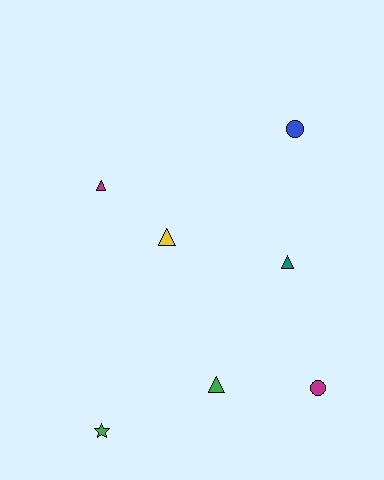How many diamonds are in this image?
There are no diamonds.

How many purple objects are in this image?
There are no purple objects.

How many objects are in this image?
There are 7 objects.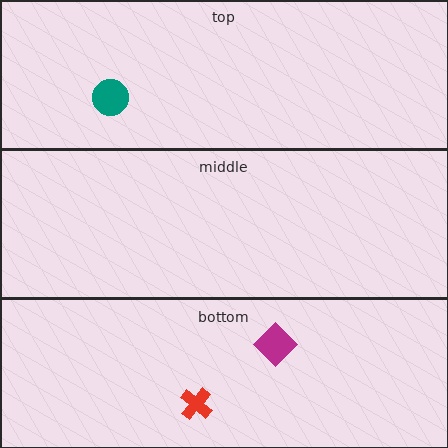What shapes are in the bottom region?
The magenta diamond, the red cross.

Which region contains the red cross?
The bottom region.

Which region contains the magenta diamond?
The bottom region.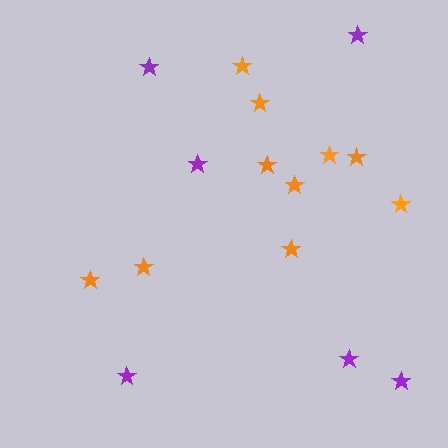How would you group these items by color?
There are 2 groups: one group of purple stars (6) and one group of orange stars (10).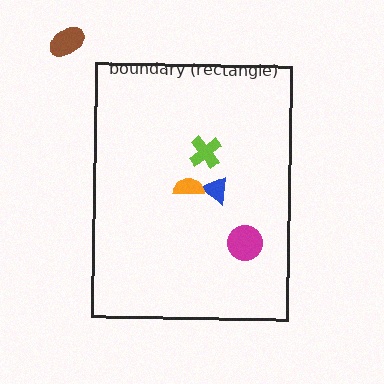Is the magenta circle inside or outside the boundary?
Inside.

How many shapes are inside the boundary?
4 inside, 1 outside.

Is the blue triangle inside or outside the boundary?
Inside.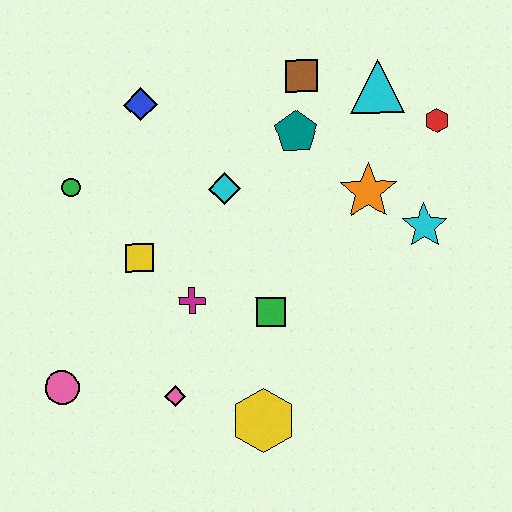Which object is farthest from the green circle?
The red hexagon is farthest from the green circle.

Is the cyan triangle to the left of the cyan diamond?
No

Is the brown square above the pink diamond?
Yes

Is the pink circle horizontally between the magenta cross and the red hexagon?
No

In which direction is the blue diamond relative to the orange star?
The blue diamond is to the left of the orange star.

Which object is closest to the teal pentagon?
The brown square is closest to the teal pentagon.